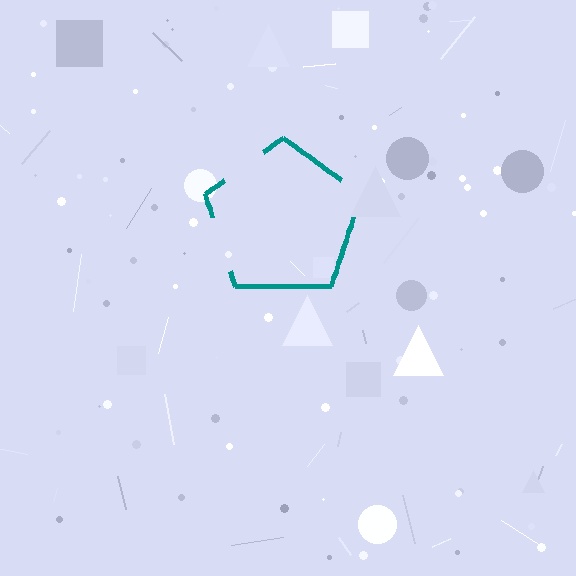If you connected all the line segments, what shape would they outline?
They would outline a pentagon.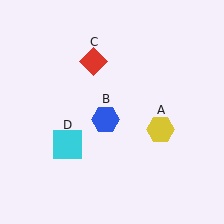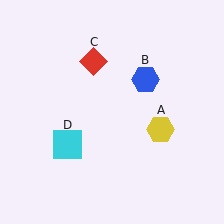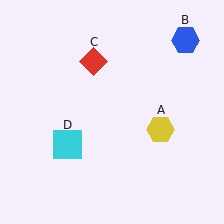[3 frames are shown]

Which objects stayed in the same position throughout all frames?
Yellow hexagon (object A) and red diamond (object C) and cyan square (object D) remained stationary.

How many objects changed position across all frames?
1 object changed position: blue hexagon (object B).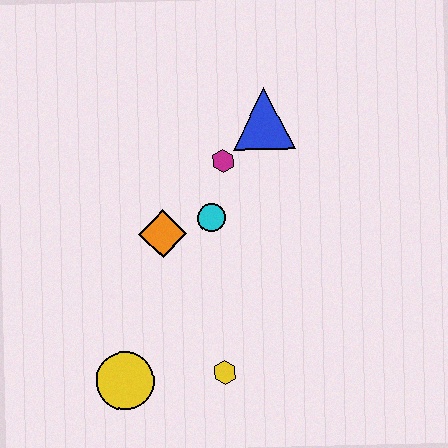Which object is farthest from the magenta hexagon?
The yellow circle is farthest from the magenta hexagon.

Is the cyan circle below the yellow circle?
No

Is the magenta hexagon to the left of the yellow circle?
No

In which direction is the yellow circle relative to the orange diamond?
The yellow circle is below the orange diamond.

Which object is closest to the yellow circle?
The yellow hexagon is closest to the yellow circle.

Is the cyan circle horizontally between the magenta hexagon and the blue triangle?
No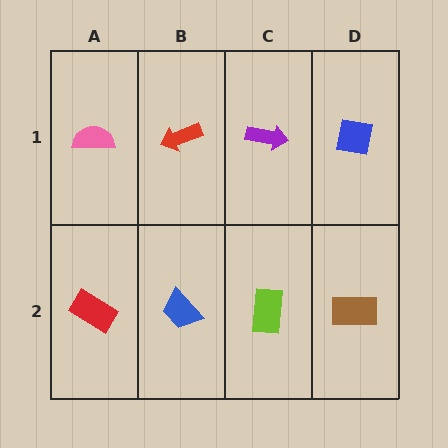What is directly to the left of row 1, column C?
A red arrow.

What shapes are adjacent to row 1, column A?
A red rectangle (row 2, column A), a red arrow (row 1, column B).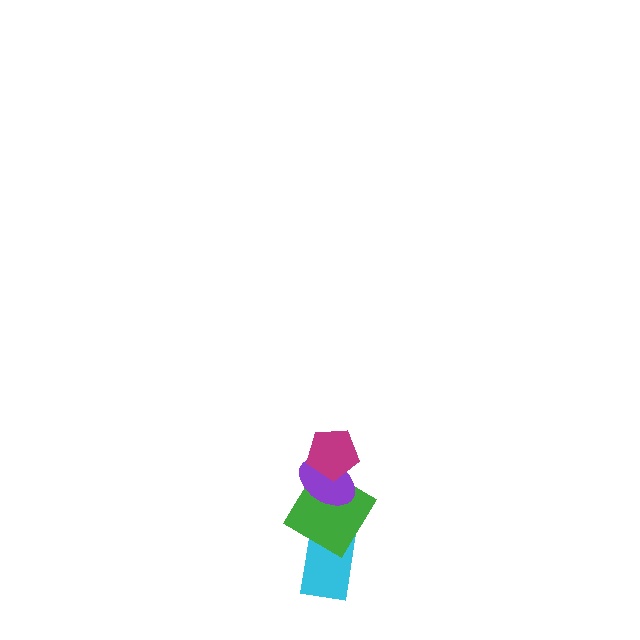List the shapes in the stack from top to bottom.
From top to bottom: the magenta pentagon, the purple ellipse, the green diamond, the cyan rectangle.